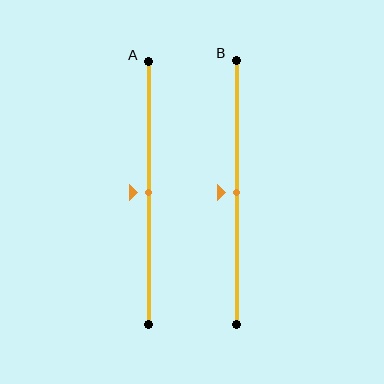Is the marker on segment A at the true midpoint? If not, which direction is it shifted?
Yes, the marker on segment A is at the true midpoint.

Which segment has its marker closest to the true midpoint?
Segment A has its marker closest to the true midpoint.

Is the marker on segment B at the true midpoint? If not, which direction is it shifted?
Yes, the marker on segment B is at the true midpoint.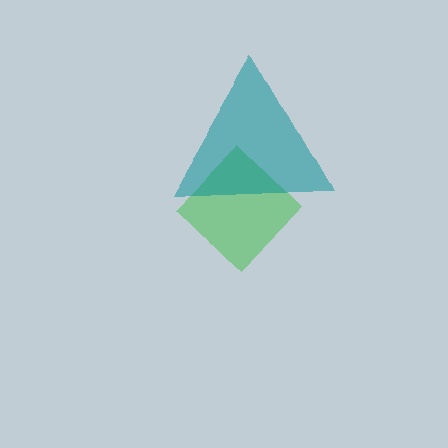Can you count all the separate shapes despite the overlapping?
Yes, there are 2 separate shapes.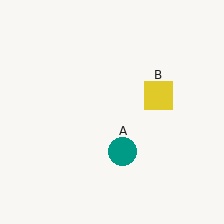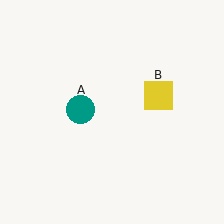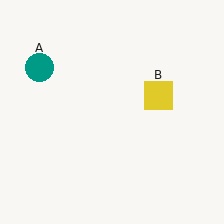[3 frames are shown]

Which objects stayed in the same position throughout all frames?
Yellow square (object B) remained stationary.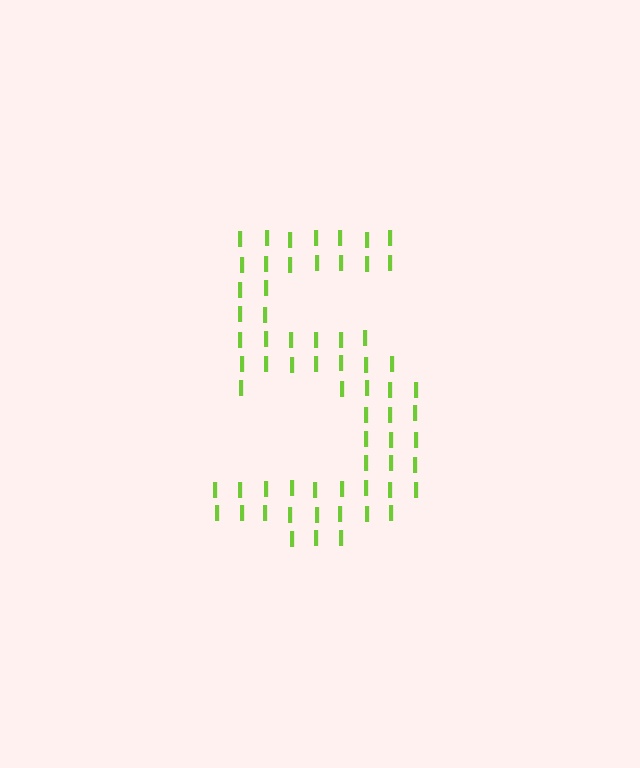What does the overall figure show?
The overall figure shows the digit 5.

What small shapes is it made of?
It is made of small letter I's.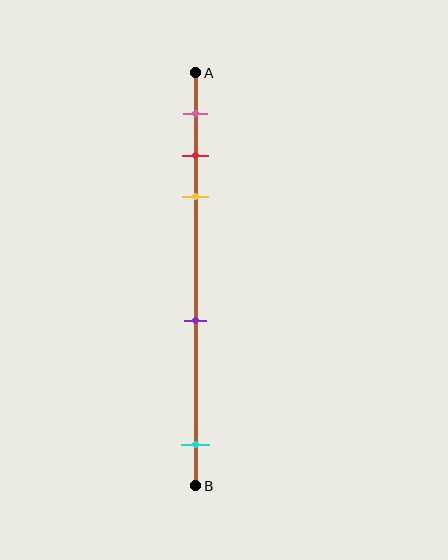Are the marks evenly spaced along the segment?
No, the marks are not evenly spaced.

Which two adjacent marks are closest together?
The red and yellow marks are the closest adjacent pair.